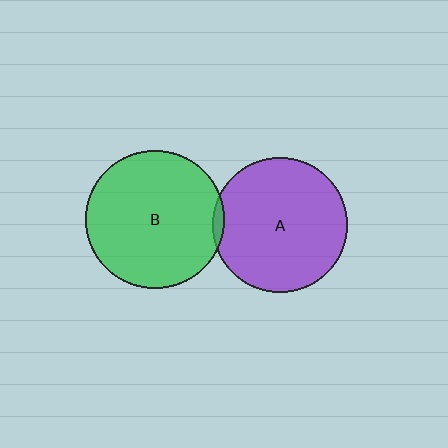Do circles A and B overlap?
Yes.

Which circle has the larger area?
Circle B (green).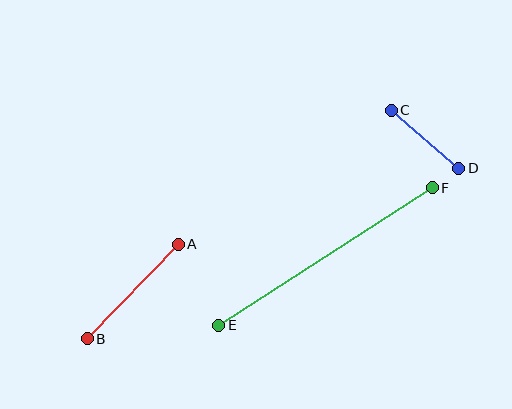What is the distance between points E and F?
The distance is approximately 254 pixels.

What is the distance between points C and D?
The distance is approximately 89 pixels.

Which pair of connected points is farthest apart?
Points E and F are farthest apart.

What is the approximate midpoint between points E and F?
The midpoint is at approximately (326, 256) pixels.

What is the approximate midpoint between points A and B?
The midpoint is at approximately (133, 291) pixels.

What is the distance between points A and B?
The distance is approximately 131 pixels.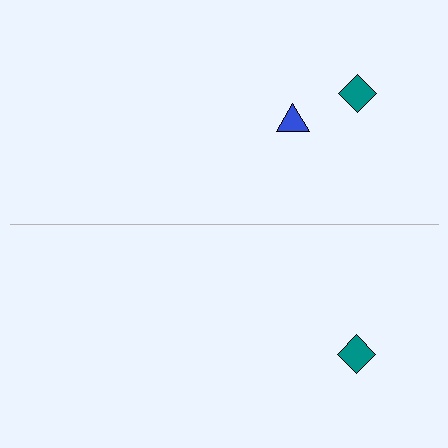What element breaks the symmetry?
A blue triangle is missing from the bottom side.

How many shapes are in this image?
There are 3 shapes in this image.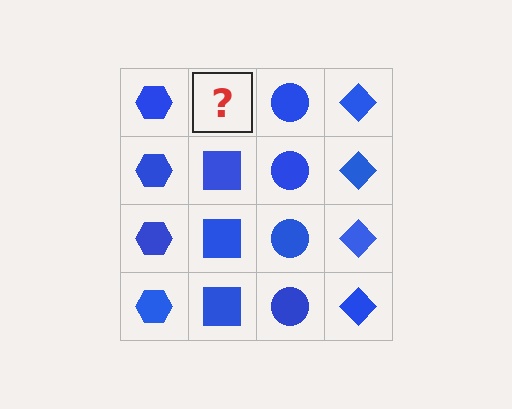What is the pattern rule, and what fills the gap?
The rule is that each column has a consistent shape. The gap should be filled with a blue square.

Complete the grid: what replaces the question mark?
The question mark should be replaced with a blue square.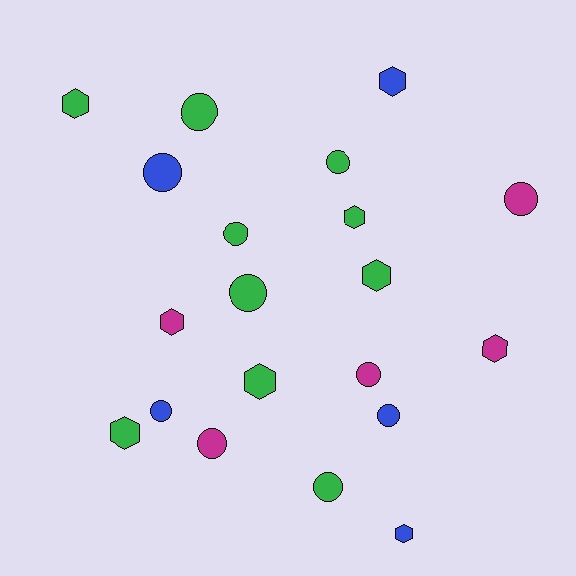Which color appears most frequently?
Green, with 10 objects.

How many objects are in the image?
There are 20 objects.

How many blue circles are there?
There are 3 blue circles.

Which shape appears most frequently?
Circle, with 11 objects.